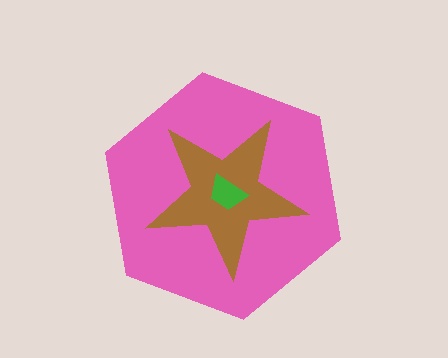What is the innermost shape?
The green trapezoid.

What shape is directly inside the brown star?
The green trapezoid.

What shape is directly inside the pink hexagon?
The brown star.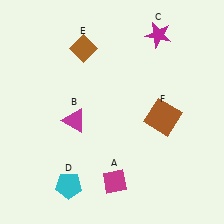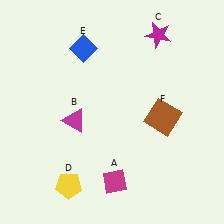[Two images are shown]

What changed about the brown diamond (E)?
In Image 1, E is brown. In Image 2, it changed to blue.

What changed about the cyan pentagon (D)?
In Image 1, D is cyan. In Image 2, it changed to yellow.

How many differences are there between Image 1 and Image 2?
There are 2 differences between the two images.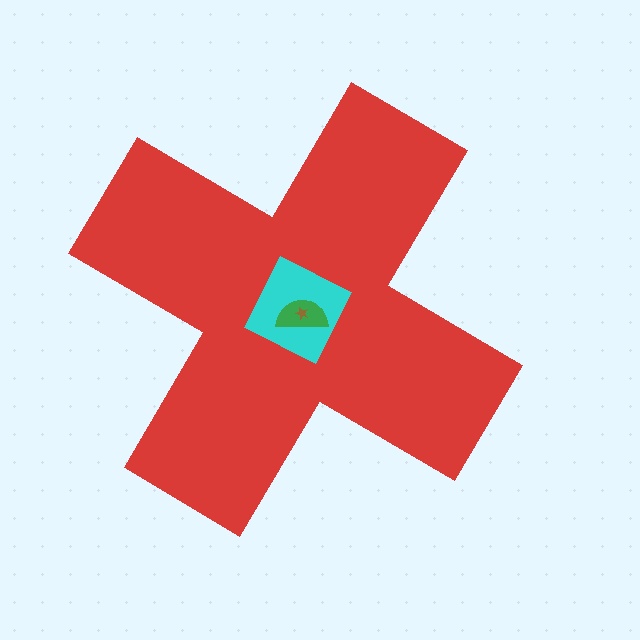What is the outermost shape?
The red cross.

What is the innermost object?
The brown star.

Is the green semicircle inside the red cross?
Yes.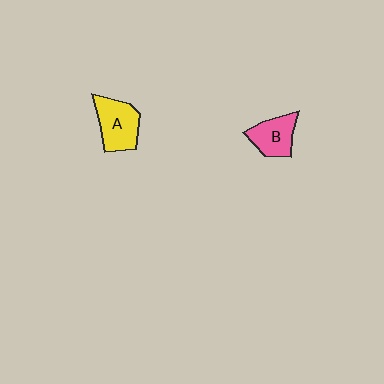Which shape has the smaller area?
Shape B (pink).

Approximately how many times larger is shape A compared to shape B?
Approximately 1.3 times.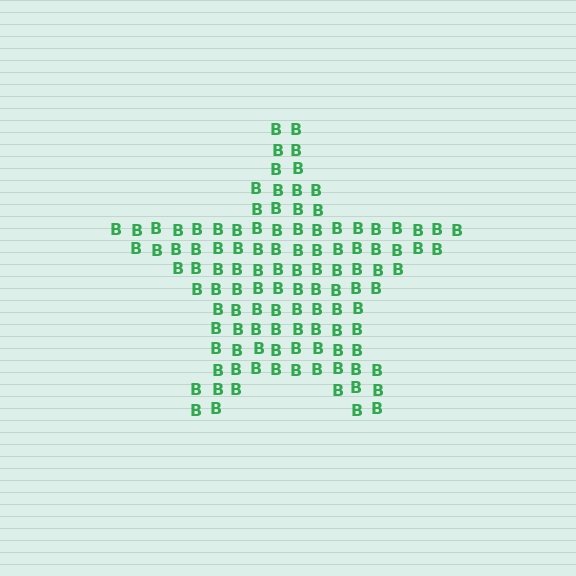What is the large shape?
The large shape is a star.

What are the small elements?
The small elements are letter B's.